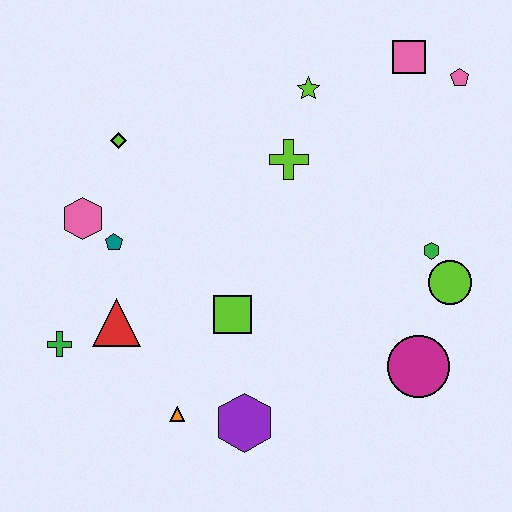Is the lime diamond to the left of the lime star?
Yes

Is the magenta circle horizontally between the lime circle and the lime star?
Yes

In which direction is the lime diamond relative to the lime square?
The lime diamond is above the lime square.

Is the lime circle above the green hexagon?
No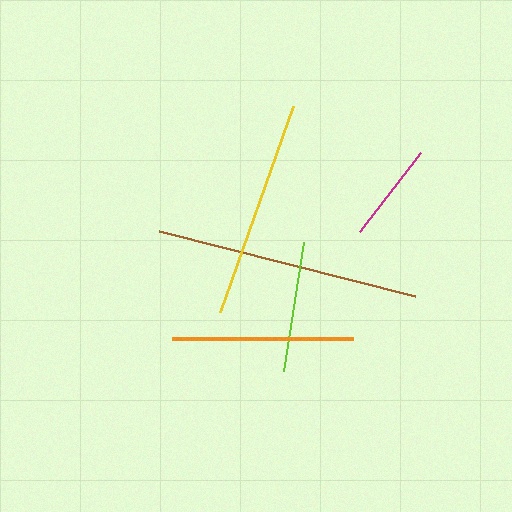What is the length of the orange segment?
The orange segment is approximately 181 pixels long.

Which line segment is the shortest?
The magenta line is the shortest at approximately 101 pixels.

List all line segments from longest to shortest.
From longest to shortest: brown, yellow, orange, lime, magenta.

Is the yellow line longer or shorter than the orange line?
The yellow line is longer than the orange line.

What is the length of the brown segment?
The brown segment is approximately 264 pixels long.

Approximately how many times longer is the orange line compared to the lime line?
The orange line is approximately 1.4 times the length of the lime line.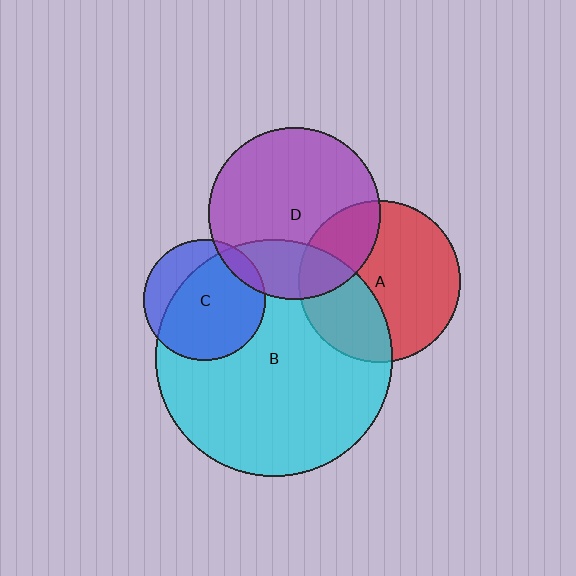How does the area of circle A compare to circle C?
Approximately 1.8 times.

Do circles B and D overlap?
Yes.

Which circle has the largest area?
Circle B (cyan).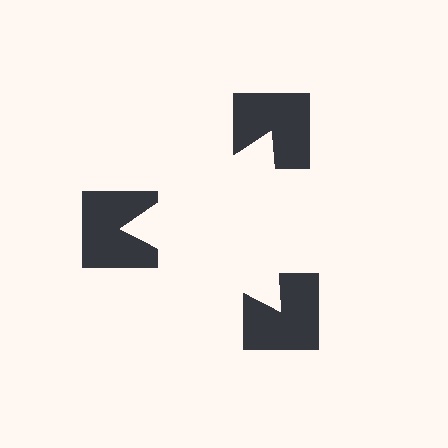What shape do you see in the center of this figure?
An illusory triangle — its edges are inferred from the aligned wedge cuts in the notched squares, not physically drawn.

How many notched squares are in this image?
There are 3 — one at each vertex of the illusory triangle.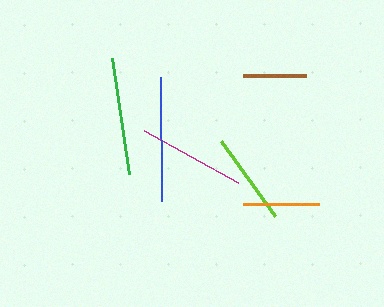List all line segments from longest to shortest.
From longest to shortest: blue, green, magenta, lime, orange, brown.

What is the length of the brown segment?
The brown segment is approximately 63 pixels long.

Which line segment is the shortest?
The brown line is the shortest at approximately 63 pixels.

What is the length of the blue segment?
The blue segment is approximately 124 pixels long.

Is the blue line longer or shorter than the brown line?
The blue line is longer than the brown line.